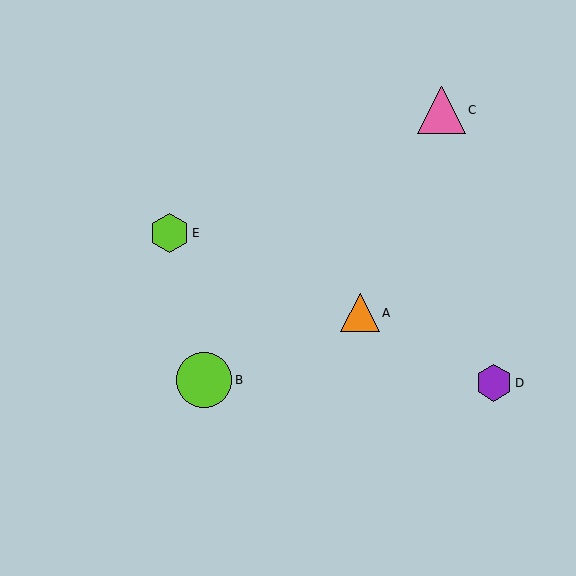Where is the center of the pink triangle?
The center of the pink triangle is at (442, 110).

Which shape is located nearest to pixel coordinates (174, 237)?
The lime hexagon (labeled E) at (170, 233) is nearest to that location.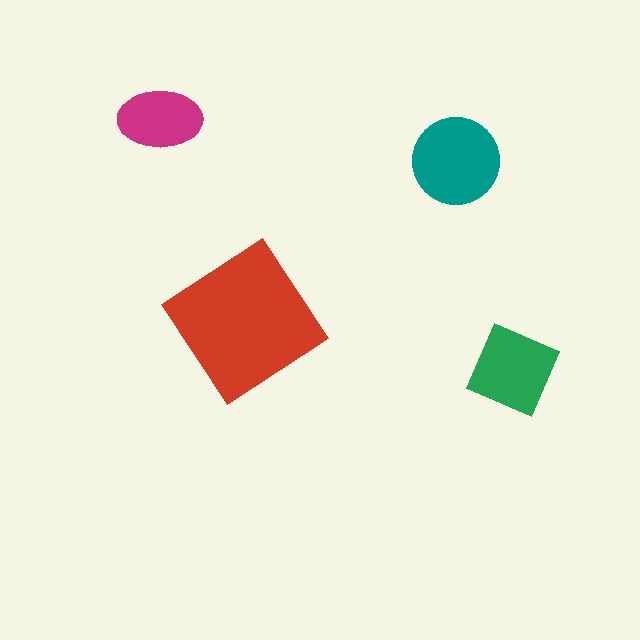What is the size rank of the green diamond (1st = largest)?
3rd.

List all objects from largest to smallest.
The red diamond, the teal circle, the green diamond, the magenta ellipse.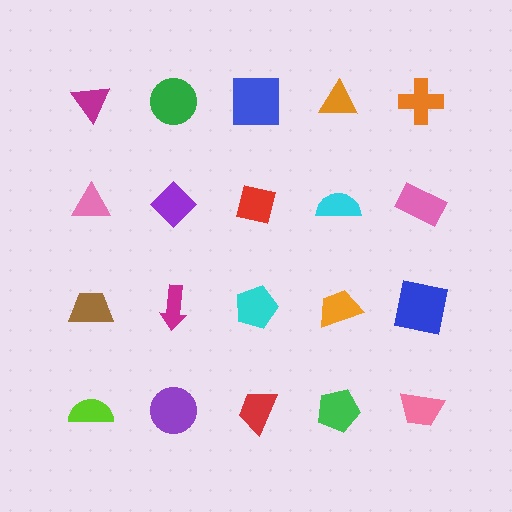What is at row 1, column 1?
A magenta triangle.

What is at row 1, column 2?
A green circle.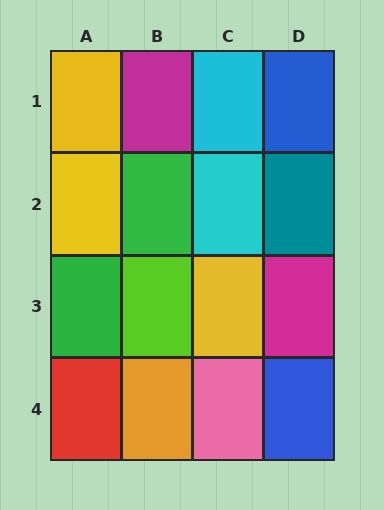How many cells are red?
1 cell is red.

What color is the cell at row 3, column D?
Magenta.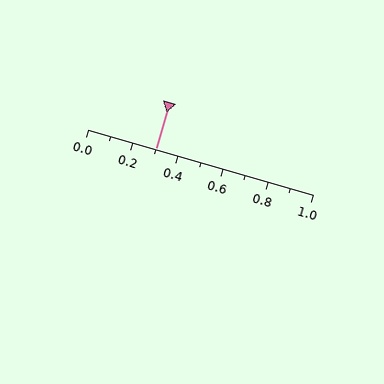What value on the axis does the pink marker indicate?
The marker indicates approximately 0.3.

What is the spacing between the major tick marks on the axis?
The major ticks are spaced 0.2 apart.